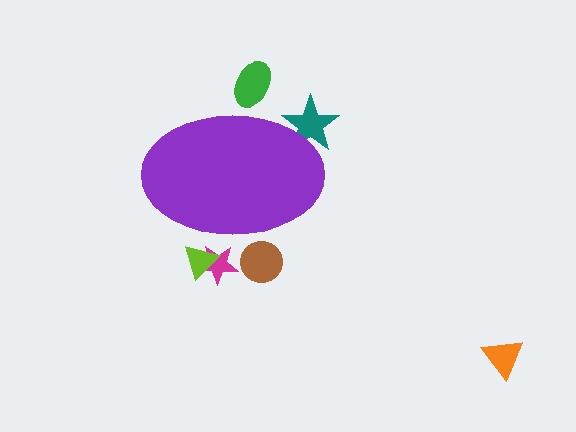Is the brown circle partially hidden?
Yes, the brown circle is partially hidden behind the purple ellipse.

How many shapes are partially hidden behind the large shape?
5 shapes are partially hidden.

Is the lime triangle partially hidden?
Yes, the lime triangle is partially hidden behind the purple ellipse.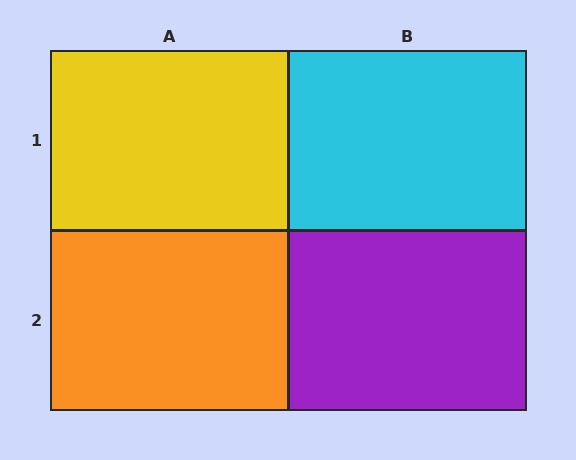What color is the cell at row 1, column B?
Cyan.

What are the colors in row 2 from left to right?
Orange, purple.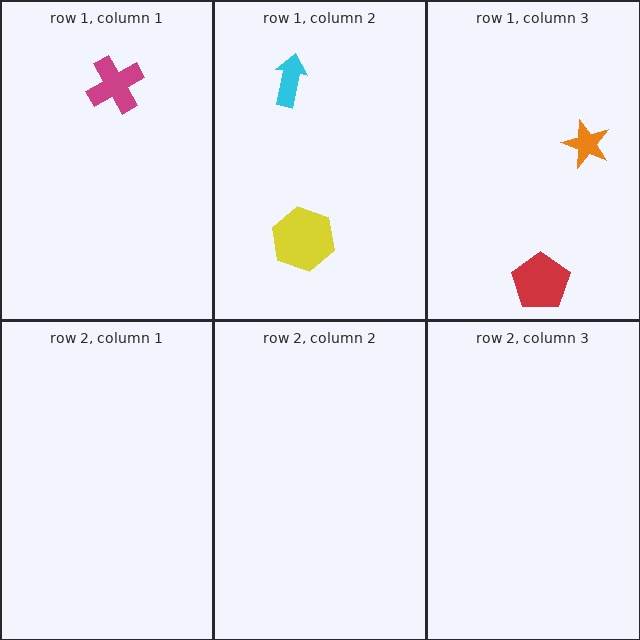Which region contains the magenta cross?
The row 1, column 1 region.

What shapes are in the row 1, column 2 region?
The yellow hexagon, the cyan arrow.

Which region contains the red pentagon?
The row 1, column 3 region.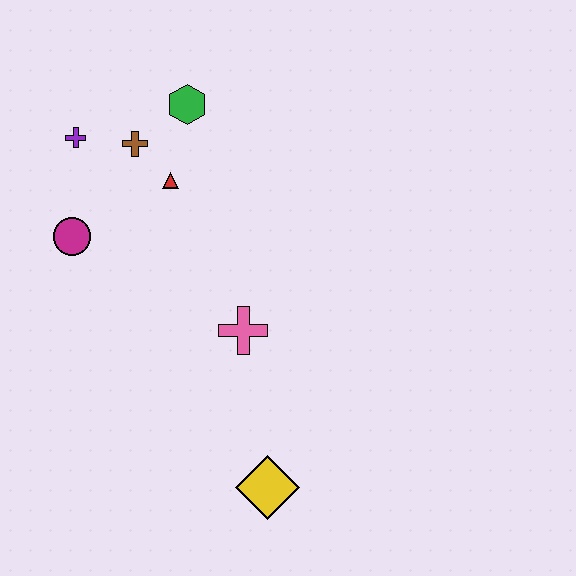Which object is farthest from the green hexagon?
The yellow diamond is farthest from the green hexagon.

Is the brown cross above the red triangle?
Yes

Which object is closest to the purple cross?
The brown cross is closest to the purple cross.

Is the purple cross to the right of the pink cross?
No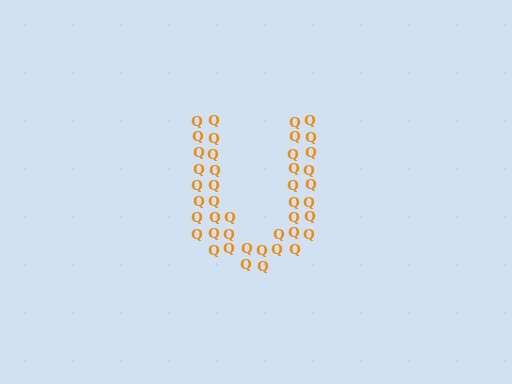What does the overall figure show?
The overall figure shows the letter U.